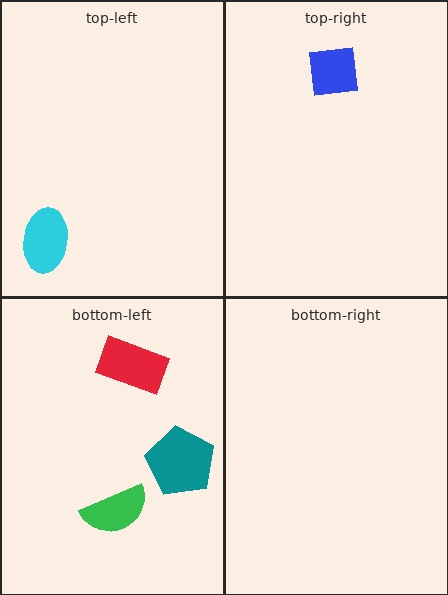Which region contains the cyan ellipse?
The top-left region.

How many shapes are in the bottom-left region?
3.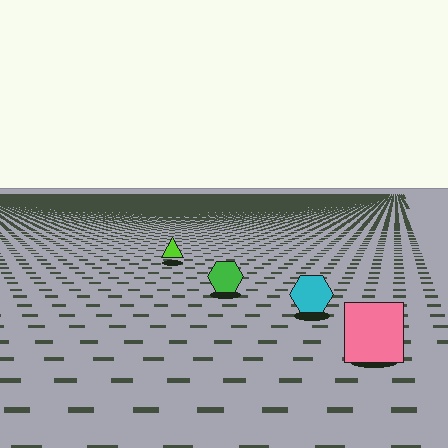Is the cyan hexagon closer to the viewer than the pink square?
No. The pink square is closer — you can tell from the texture gradient: the ground texture is coarser near it.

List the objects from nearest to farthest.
From nearest to farthest: the pink square, the cyan hexagon, the green hexagon, the lime triangle.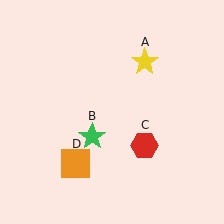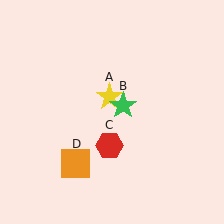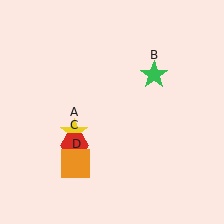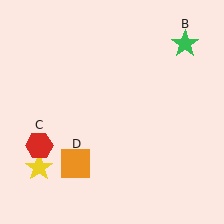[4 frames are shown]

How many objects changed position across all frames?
3 objects changed position: yellow star (object A), green star (object B), red hexagon (object C).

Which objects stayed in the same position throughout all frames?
Orange square (object D) remained stationary.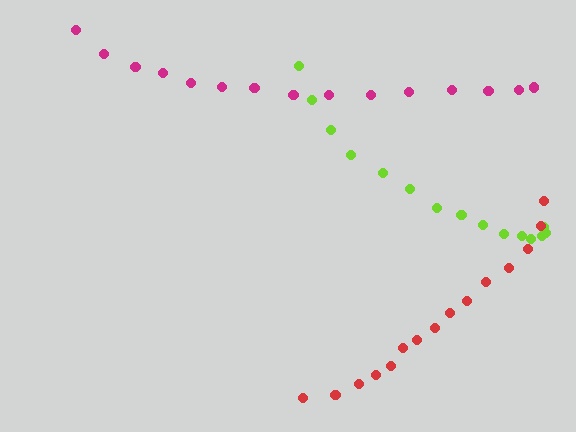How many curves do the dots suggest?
There are 3 distinct paths.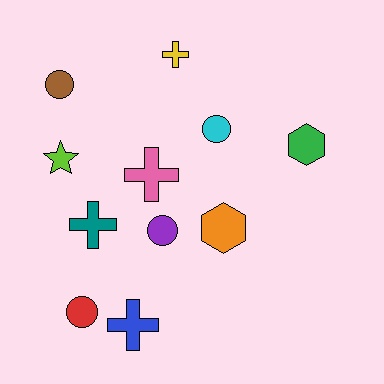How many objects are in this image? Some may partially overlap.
There are 11 objects.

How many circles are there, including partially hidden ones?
There are 4 circles.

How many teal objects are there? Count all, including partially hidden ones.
There is 1 teal object.